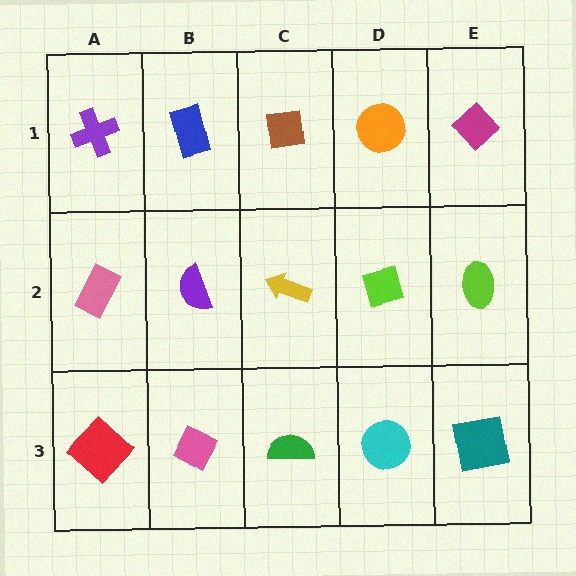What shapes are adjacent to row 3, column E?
A lime ellipse (row 2, column E), a cyan circle (row 3, column D).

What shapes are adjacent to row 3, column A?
A pink rectangle (row 2, column A), a pink diamond (row 3, column B).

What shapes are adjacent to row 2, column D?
An orange circle (row 1, column D), a cyan circle (row 3, column D), a yellow arrow (row 2, column C), a lime ellipse (row 2, column E).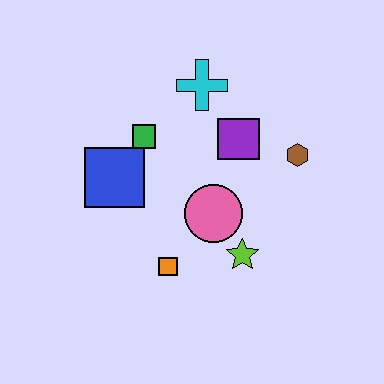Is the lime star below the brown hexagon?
Yes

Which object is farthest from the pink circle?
The cyan cross is farthest from the pink circle.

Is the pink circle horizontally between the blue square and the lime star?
Yes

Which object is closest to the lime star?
The pink circle is closest to the lime star.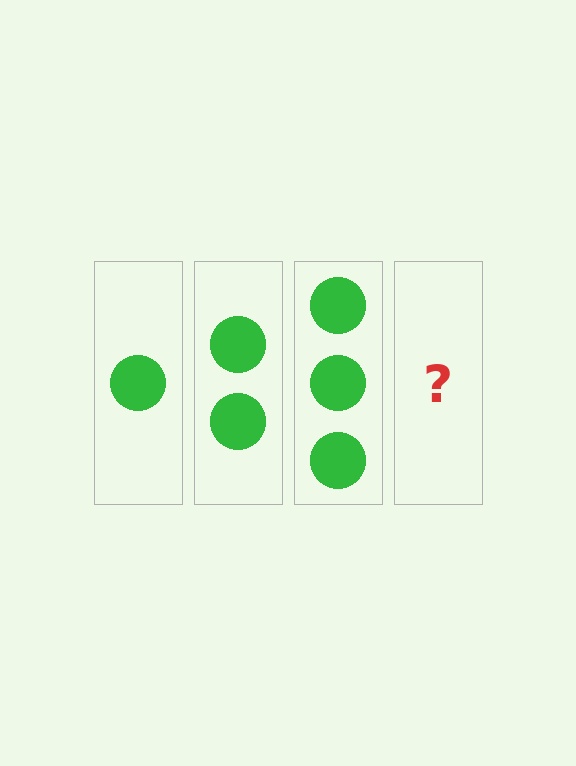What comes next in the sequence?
The next element should be 4 circles.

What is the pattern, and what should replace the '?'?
The pattern is that each step adds one more circle. The '?' should be 4 circles.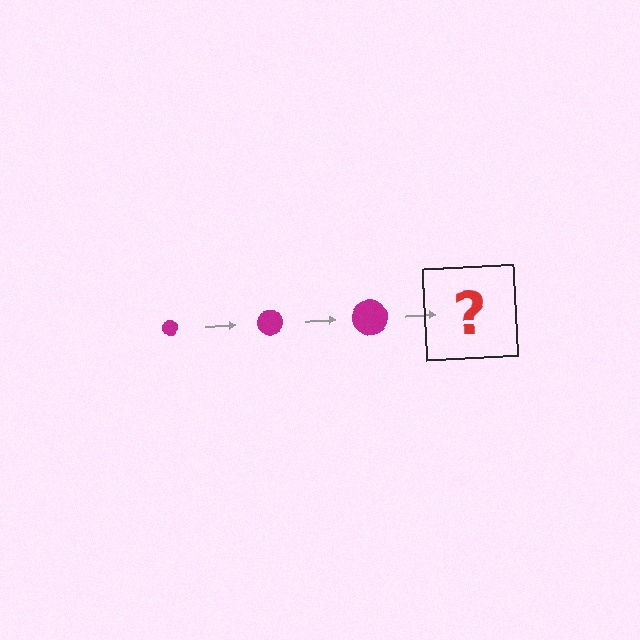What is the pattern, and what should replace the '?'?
The pattern is that the circle gets progressively larger each step. The '?' should be a magenta circle, larger than the previous one.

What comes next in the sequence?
The next element should be a magenta circle, larger than the previous one.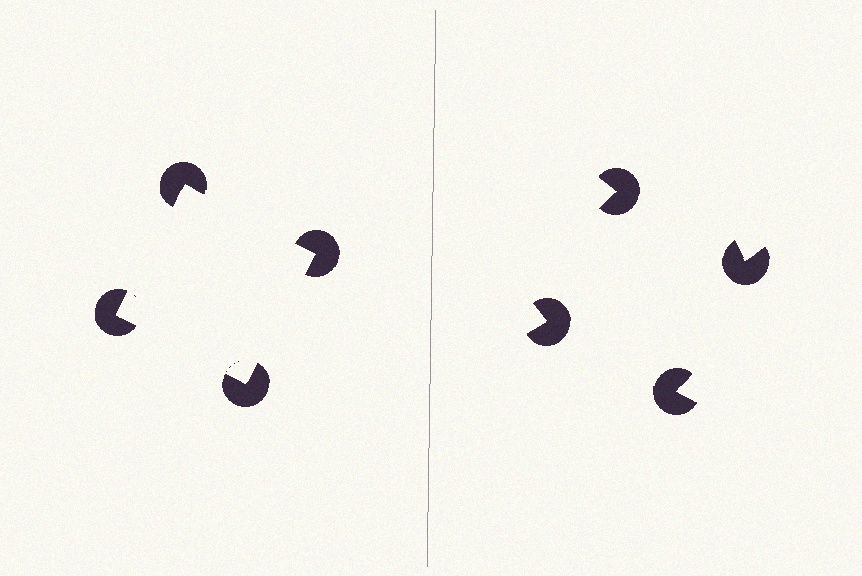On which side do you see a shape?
An illusory square appears on the left side. On the right side the wedge cuts are rotated, so no coherent shape forms.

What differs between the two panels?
The pac-man discs are positioned identically on both sides; only the wedge orientations differ. On the left they align to a square; on the right they are misaligned.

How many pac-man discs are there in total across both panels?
8 — 4 on each side.